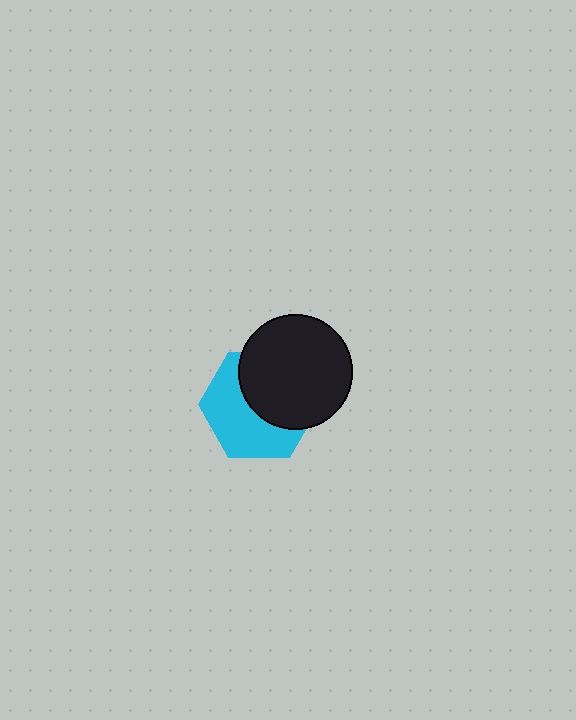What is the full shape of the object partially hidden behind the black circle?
The partially hidden object is a cyan hexagon.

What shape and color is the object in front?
The object in front is a black circle.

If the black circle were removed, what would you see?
You would see the complete cyan hexagon.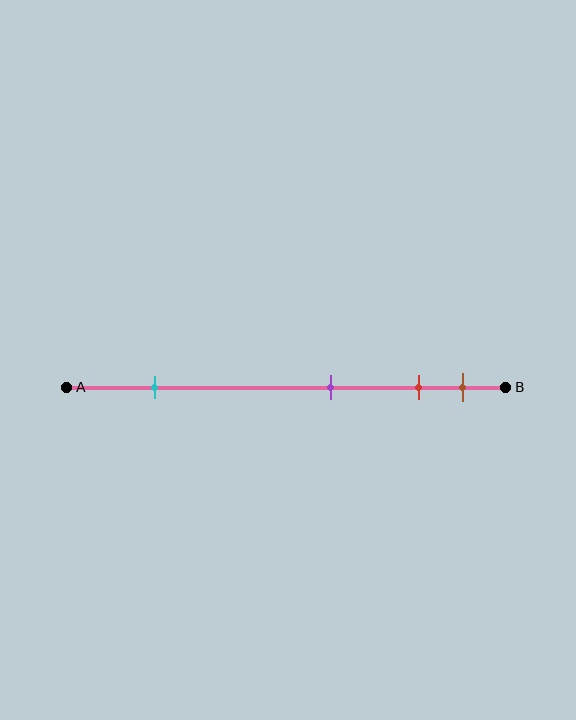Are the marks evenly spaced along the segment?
No, the marks are not evenly spaced.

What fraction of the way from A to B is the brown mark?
The brown mark is approximately 90% (0.9) of the way from A to B.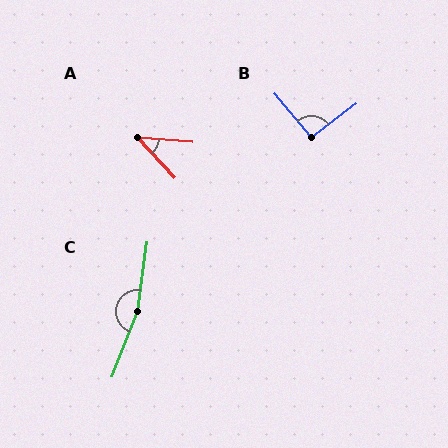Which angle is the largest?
C, at approximately 167 degrees.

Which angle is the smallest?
A, at approximately 43 degrees.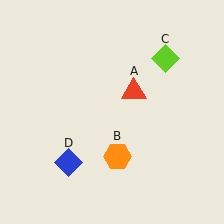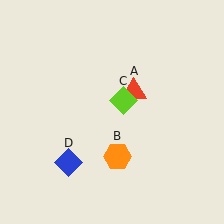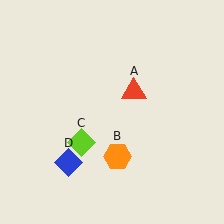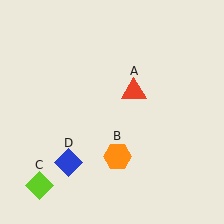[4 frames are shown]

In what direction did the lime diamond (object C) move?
The lime diamond (object C) moved down and to the left.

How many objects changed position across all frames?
1 object changed position: lime diamond (object C).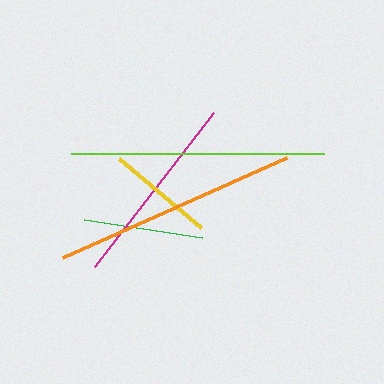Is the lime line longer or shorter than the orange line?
The lime line is longer than the orange line.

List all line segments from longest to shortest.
From longest to shortest: lime, orange, magenta, green, yellow.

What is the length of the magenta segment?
The magenta segment is approximately 194 pixels long.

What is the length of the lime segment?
The lime segment is approximately 254 pixels long.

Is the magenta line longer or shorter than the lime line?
The lime line is longer than the magenta line.